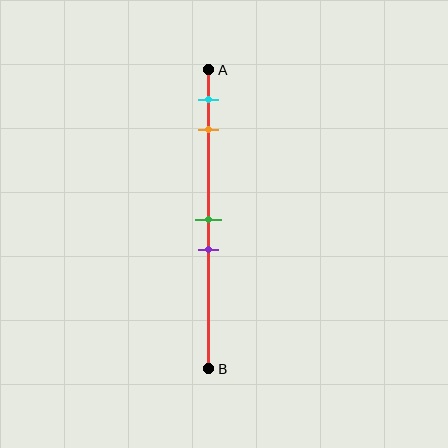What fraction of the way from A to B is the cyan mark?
The cyan mark is approximately 10% (0.1) of the way from A to B.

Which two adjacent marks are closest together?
The green and purple marks are the closest adjacent pair.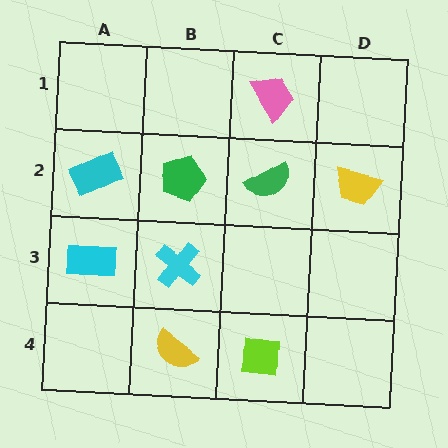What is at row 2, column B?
A green pentagon.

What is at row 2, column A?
A cyan rectangle.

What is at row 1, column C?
A pink trapezoid.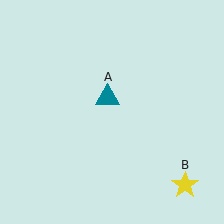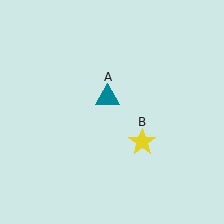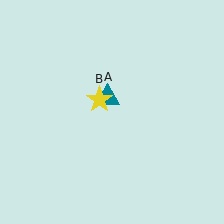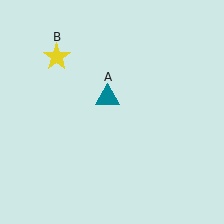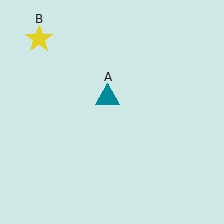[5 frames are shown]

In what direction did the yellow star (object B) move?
The yellow star (object B) moved up and to the left.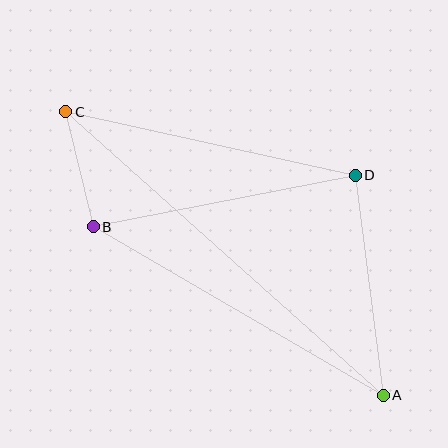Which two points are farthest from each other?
Points A and C are farthest from each other.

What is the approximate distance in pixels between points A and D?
The distance between A and D is approximately 221 pixels.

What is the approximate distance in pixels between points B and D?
The distance between B and D is approximately 267 pixels.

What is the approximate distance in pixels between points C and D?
The distance between C and D is approximately 296 pixels.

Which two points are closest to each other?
Points B and C are closest to each other.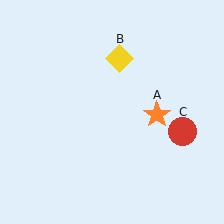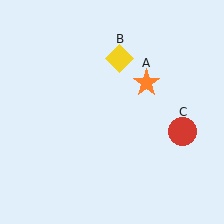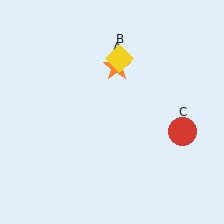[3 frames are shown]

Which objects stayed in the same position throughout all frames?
Yellow diamond (object B) and red circle (object C) remained stationary.